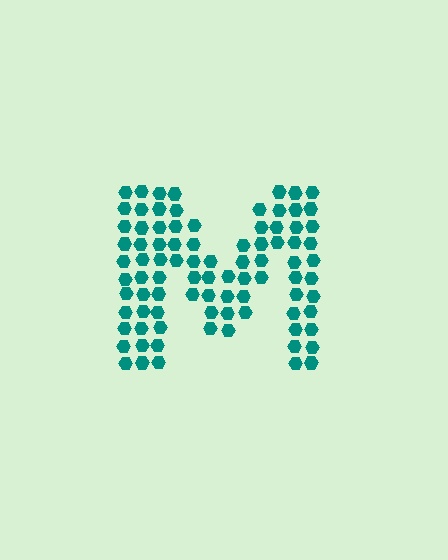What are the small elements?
The small elements are hexagons.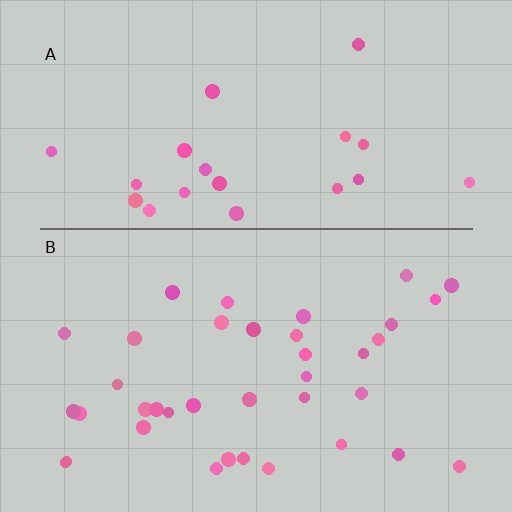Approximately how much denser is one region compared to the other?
Approximately 1.7× — region B over region A.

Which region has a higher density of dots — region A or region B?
B (the bottom).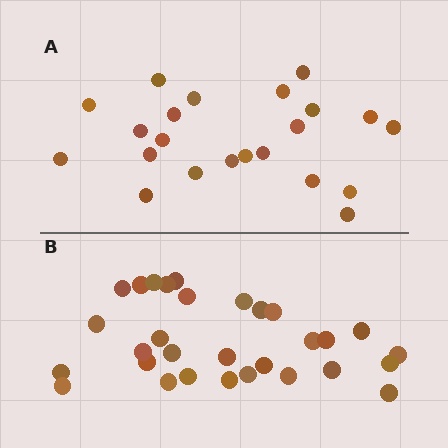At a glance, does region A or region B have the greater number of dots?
Region B (the bottom region) has more dots.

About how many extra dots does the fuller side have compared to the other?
Region B has roughly 8 or so more dots than region A.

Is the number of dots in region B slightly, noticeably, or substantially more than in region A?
Region B has noticeably more, but not dramatically so. The ratio is roughly 1.4 to 1.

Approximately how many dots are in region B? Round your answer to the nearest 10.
About 30 dots.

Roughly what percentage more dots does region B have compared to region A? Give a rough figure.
About 35% more.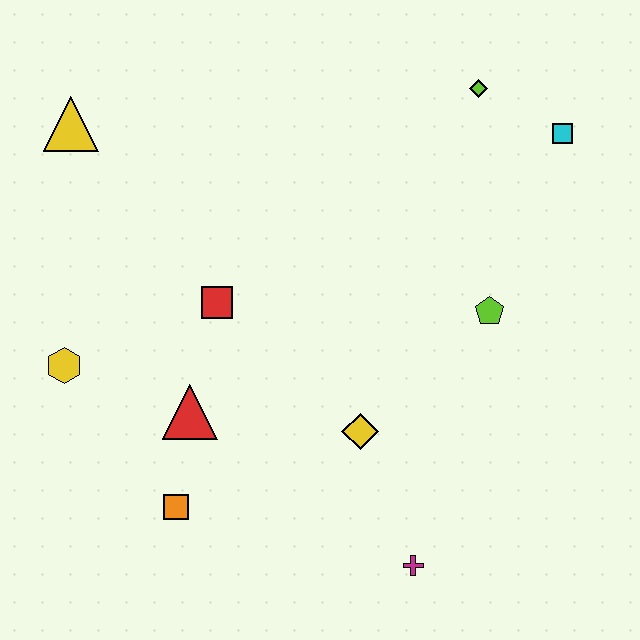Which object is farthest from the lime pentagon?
The yellow triangle is farthest from the lime pentagon.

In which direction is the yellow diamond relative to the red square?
The yellow diamond is to the right of the red square.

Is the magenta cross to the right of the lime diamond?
No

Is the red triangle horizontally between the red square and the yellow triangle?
Yes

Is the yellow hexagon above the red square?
No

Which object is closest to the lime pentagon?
The yellow diamond is closest to the lime pentagon.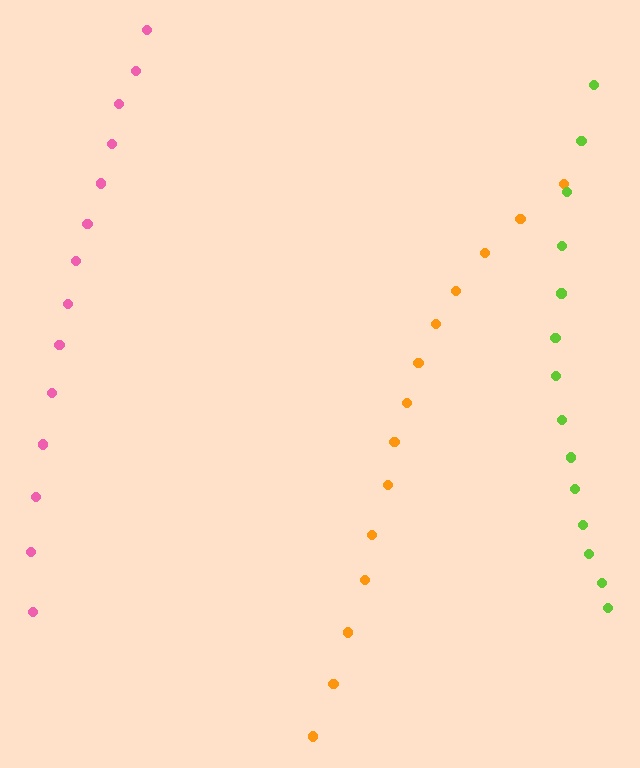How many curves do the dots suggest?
There are 3 distinct paths.